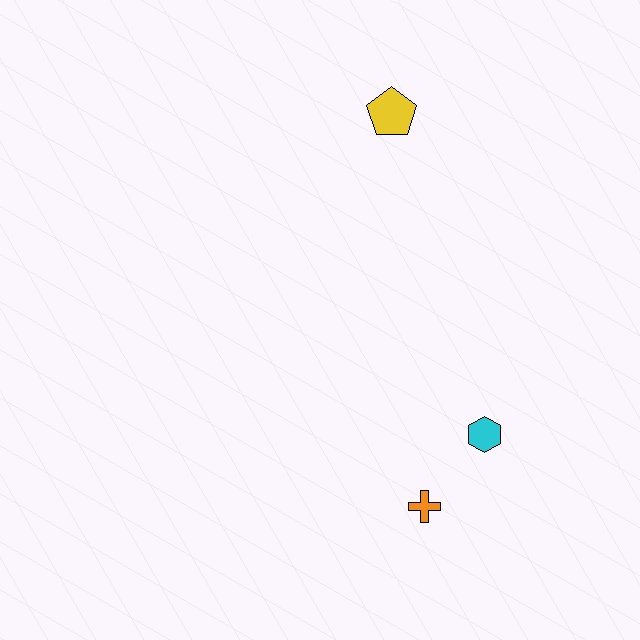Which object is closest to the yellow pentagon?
The cyan hexagon is closest to the yellow pentagon.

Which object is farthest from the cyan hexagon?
The yellow pentagon is farthest from the cyan hexagon.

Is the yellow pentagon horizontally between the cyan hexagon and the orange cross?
No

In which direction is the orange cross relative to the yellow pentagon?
The orange cross is below the yellow pentagon.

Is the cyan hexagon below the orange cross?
No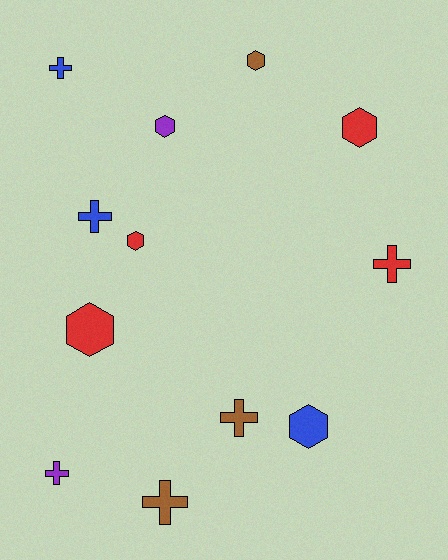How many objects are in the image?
There are 12 objects.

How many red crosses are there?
There is 1 red cross.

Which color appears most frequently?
Red, with 4 objects.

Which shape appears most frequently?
Hexagon, with 6 objects.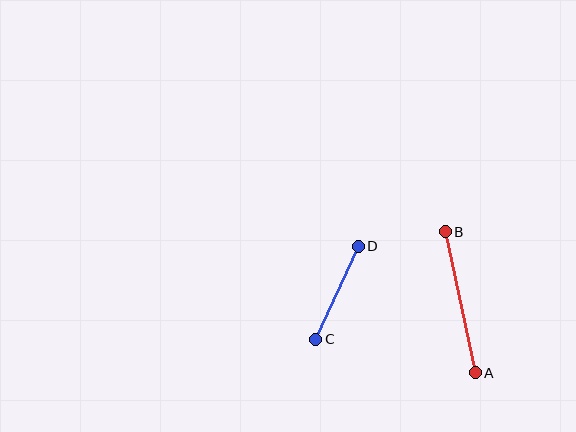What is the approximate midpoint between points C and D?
The midpoint is at approximately (337, 293) pixels.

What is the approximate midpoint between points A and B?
The midpoint is at approximately (460, 302) pixels.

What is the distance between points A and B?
The distance is approximately 144 pixels.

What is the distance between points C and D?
The distance is approximately 102 pixels.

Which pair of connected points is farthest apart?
Points A and B are farthest apart.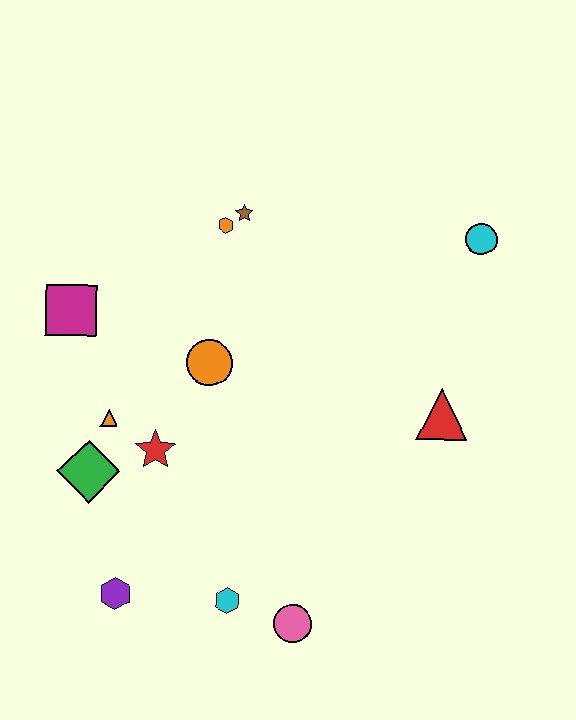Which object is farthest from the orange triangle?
The cyan circle is farthest from the orange triangle.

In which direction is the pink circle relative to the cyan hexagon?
The pink circle is to the right of the cyan hexagon.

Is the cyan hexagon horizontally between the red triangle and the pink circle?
No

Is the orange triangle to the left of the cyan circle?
Yes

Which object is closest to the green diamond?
The orange triangle is closest to the green diamond.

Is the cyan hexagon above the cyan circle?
No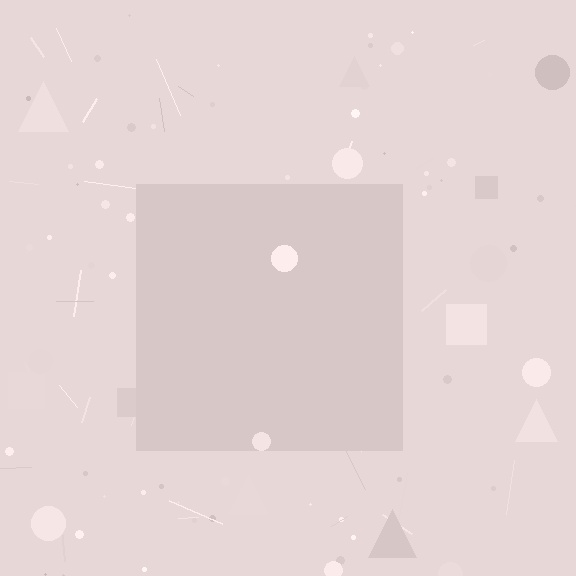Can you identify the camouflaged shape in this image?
The camouflaged shape is a square.